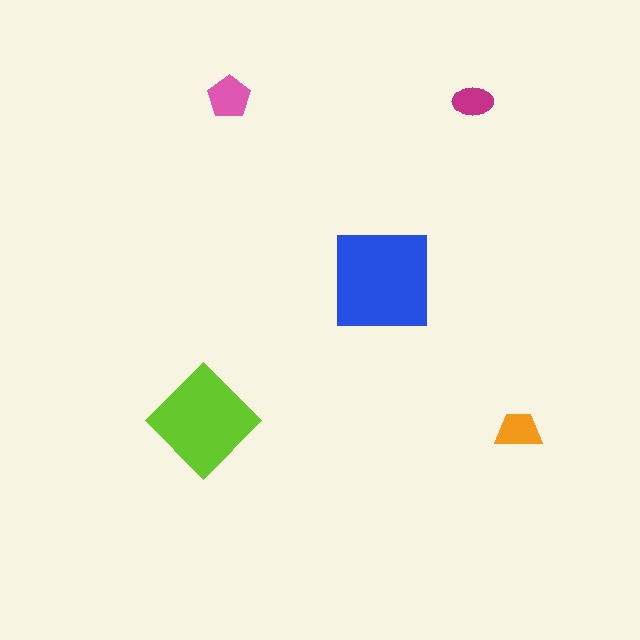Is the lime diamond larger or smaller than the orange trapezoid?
Larger.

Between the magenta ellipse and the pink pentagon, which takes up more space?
The pink pentagon.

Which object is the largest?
The blue square.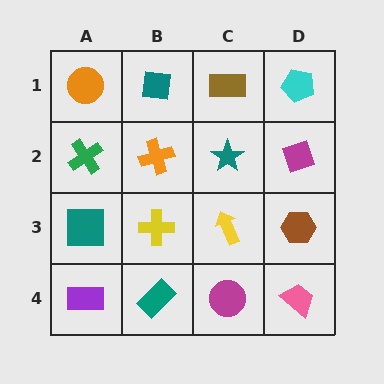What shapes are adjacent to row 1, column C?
A teal star (row 2, column C), a teal square (row 1, column B), a cyan pentagon (row 1, column D).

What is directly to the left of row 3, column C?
A yellow cross.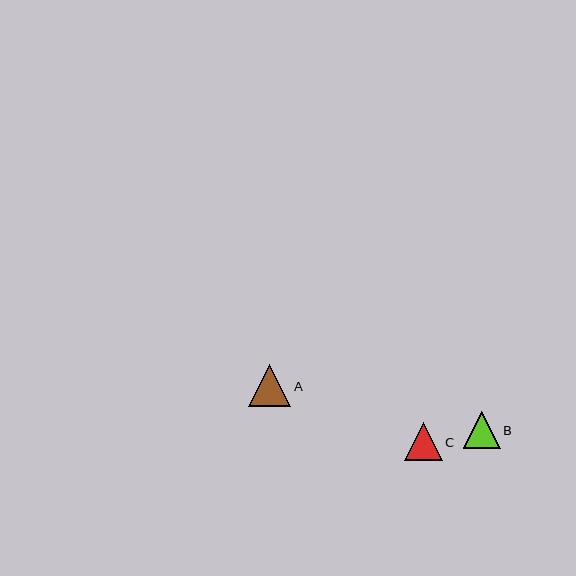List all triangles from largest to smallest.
From largest to smallest: A, C, B.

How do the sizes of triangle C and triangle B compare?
Triangle C and triangle B are approximately the same size.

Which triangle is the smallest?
Triangle B is the smallest with a size of approximately 37 pixels.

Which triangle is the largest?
Triangle A is the largest with a size of approximately 42 pixels.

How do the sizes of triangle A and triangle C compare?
Triangle A and triangle C are approximately the same size.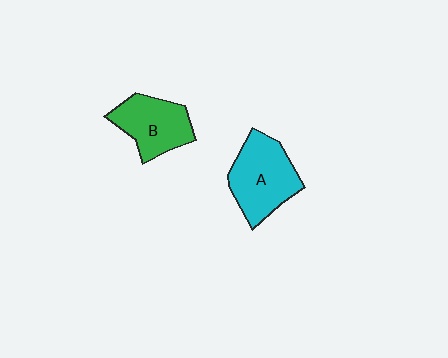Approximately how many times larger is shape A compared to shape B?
Approximately 1.2 times.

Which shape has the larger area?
Shape A (cyan).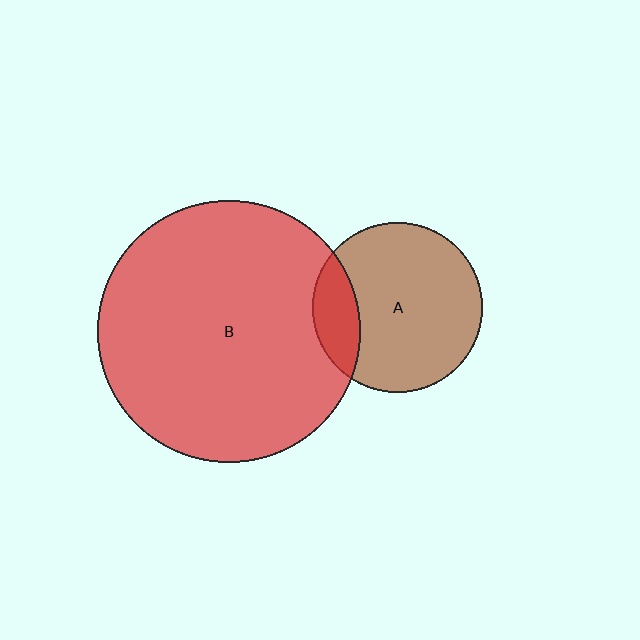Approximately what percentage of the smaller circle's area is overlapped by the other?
Approximately 20%.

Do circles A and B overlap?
Yes.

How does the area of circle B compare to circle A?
Approximately 2.4 times.